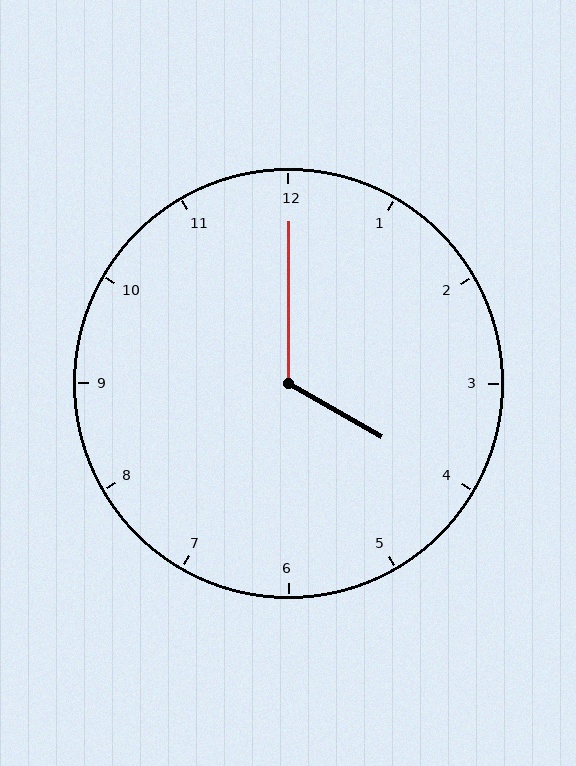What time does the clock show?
4:00.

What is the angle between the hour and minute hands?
Approximately 120 degrees.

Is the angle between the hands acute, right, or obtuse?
It is obtuse.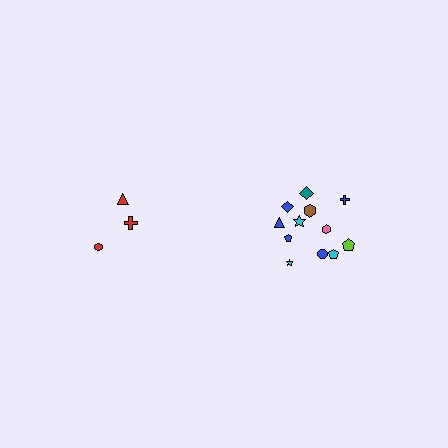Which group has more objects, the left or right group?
The right group.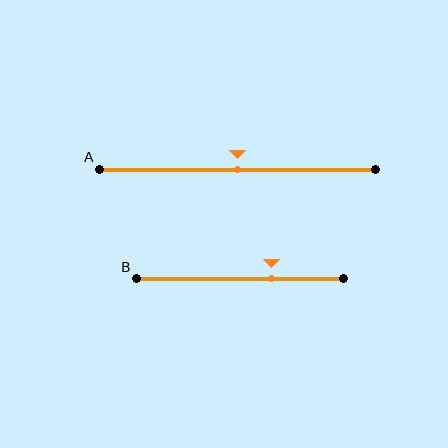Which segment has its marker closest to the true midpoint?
Segment A has its marker closest to the true midpoint.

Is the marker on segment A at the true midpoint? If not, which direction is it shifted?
Yes, the marker on segment A is at the true midpoint.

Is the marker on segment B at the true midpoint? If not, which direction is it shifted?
No, the marker on segment B is shifted to the right by about 15% of the segment length.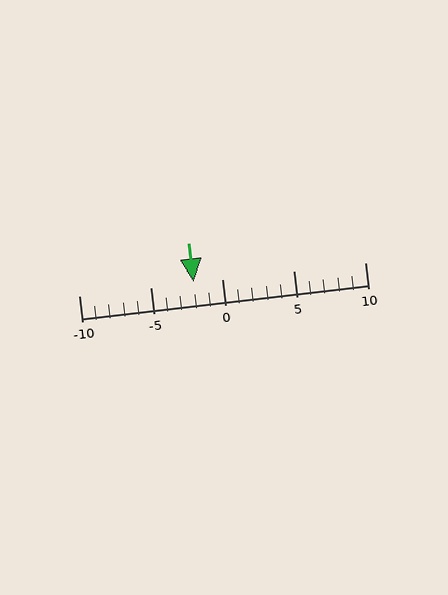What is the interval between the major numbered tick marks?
The major tick marks are spaced 5 units apart.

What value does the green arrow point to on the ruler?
The green arrow points to approximately -2.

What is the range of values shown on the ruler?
The ruler shows values from -10 to 10.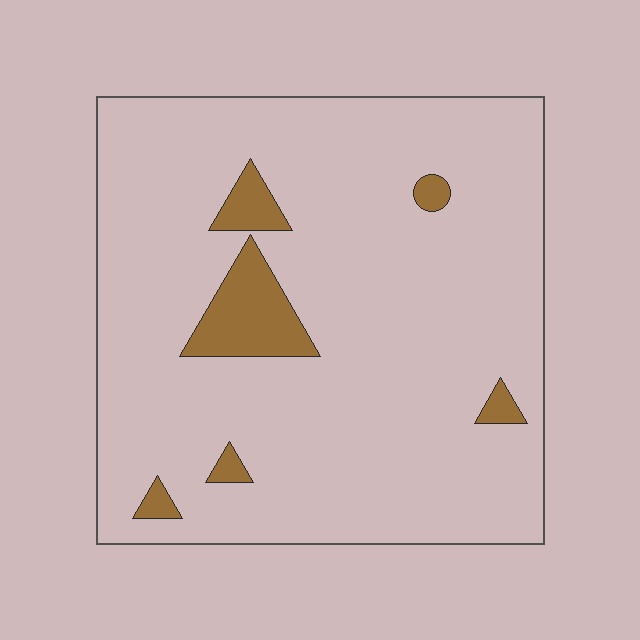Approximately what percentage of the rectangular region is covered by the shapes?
Approximately 10%.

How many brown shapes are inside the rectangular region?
6.